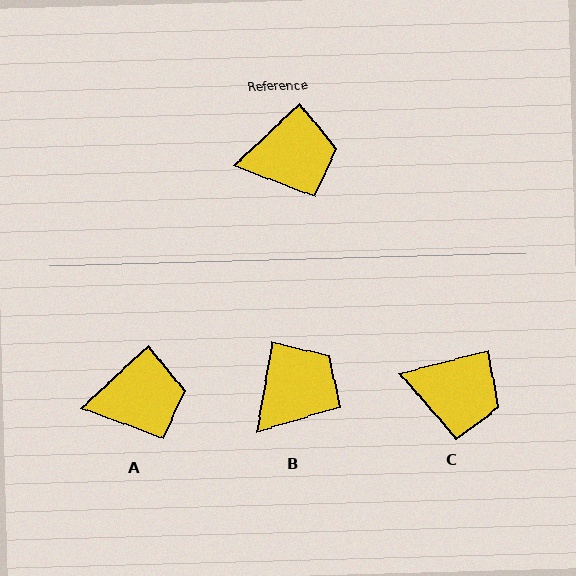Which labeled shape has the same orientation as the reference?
A.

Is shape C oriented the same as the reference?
No, it is off by about 28 degrees.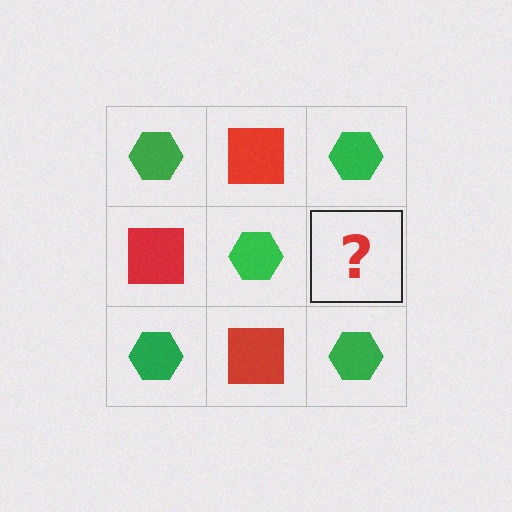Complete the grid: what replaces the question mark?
The question mark should be replaced with a red square.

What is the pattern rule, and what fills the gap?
The rule is that it alternates green hexagon and red square in a checkerboard pattern. The gap should be filled with a red square.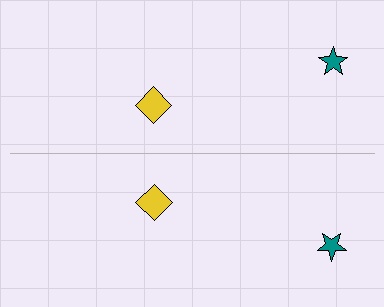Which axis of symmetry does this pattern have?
The pattern has a horizontal axis of symmetry running through the center of the image.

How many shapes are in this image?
There are 4 shapes in this image.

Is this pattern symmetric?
Yes, this pattern has bilateral (reflection) symmetry.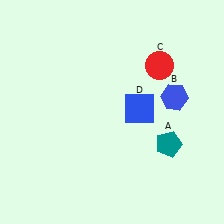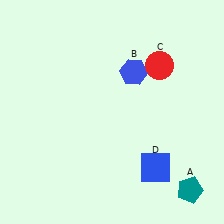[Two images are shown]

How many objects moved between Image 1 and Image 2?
3 objects moved between the two images.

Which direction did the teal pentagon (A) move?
The teal pentagon (A) moved down.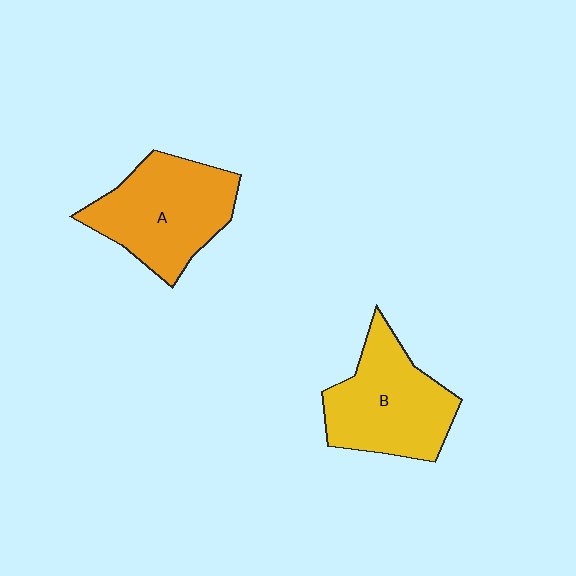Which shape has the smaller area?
Shape B (yellow).